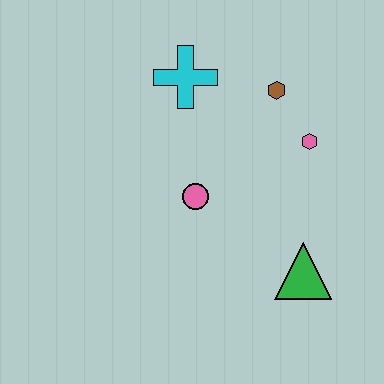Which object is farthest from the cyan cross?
The green triangle is farthest from the cyan cross.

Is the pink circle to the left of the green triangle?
Yes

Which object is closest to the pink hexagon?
The brown hexagon is closest to the pink hexagon.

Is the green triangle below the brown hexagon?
Yes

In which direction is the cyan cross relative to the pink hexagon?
The cyan cross is to the left of the pink hexagon.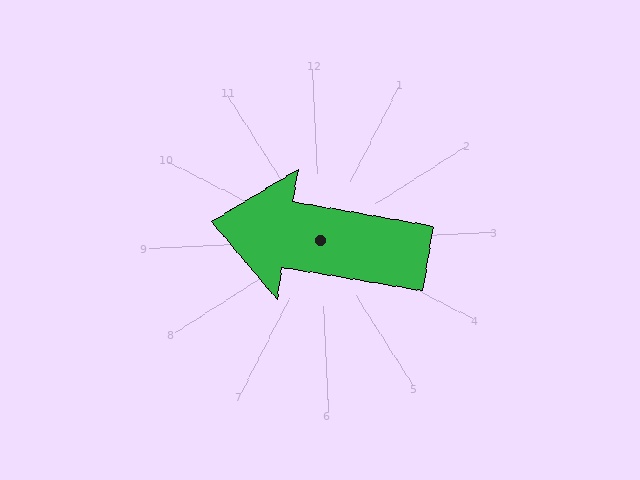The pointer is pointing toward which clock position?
Roughly 9 o'clock.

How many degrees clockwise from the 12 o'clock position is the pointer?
Approximately 282 degrees.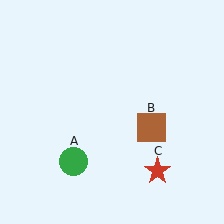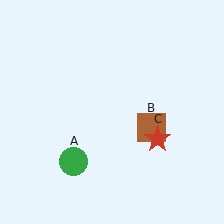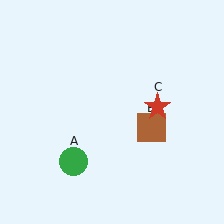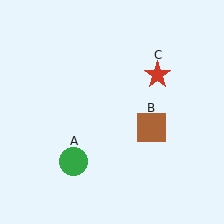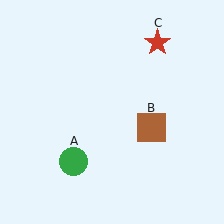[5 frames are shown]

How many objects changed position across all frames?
1 object changed position: red star (object C).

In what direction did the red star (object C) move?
The red star (object C) moved up.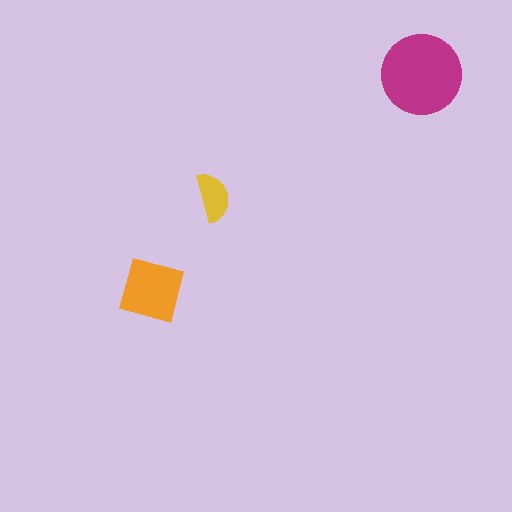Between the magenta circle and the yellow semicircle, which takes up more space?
The magenta circle.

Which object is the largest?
The magenta circle.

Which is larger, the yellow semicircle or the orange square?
The orange square.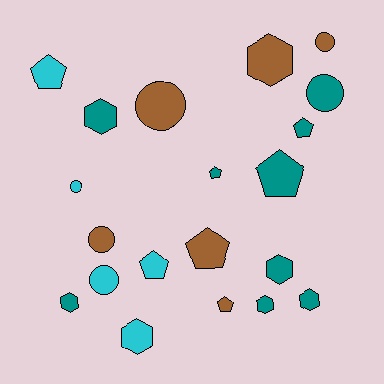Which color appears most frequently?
Teal, with 9 objects.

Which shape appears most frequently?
Pentagon, with 7 objects.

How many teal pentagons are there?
There are 3 teal pentagons.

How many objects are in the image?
There are 20 objects.